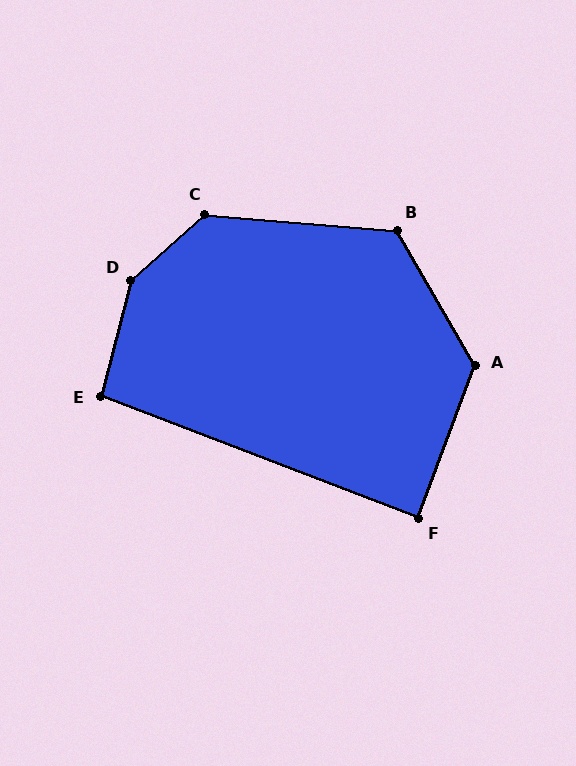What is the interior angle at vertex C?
Approximately 134 degrees (obtuse).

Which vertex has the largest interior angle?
D, at approximately 146 degrees.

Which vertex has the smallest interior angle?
F, at approximately 89 degrees.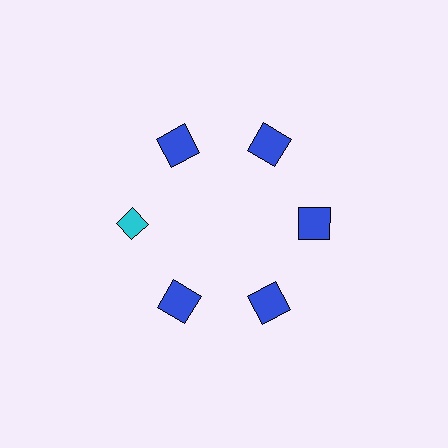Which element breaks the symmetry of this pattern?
The cyan diamond at roughly the 9 o'clock position breaks the symmetry. All other shapes are blue squares.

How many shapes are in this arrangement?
There are 6 shapes arranged in a ring pattern.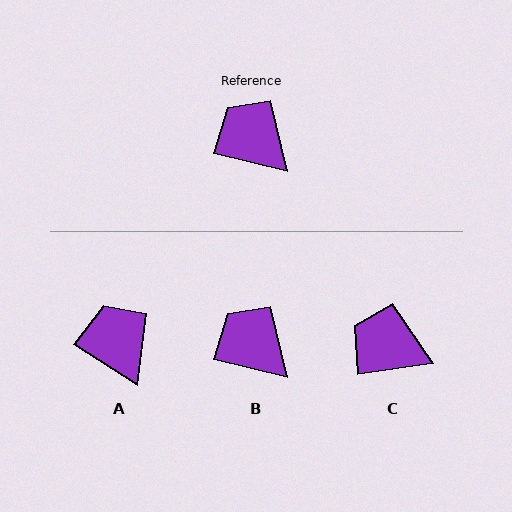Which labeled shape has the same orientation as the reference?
B.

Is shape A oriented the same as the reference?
No, it is off by about 20 degrees.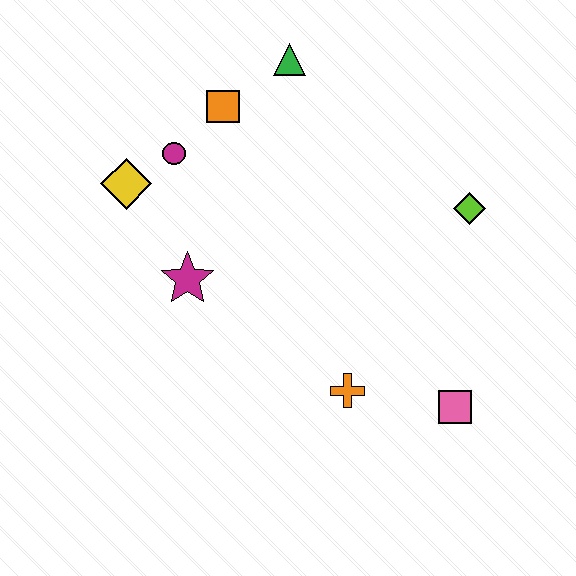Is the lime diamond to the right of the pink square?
Yes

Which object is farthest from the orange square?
The pink square is farthest from the orange square.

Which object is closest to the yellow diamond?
The magenta circle is closest to the yellow diamond.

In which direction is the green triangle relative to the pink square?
The green triangle is above the pink square.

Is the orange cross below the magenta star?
Yes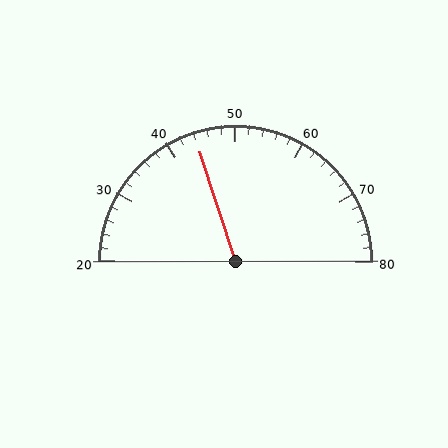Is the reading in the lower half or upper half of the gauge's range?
The reading is in the lower half of the range (20 to 80).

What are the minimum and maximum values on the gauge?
The gauge ranges from 20 to 80.